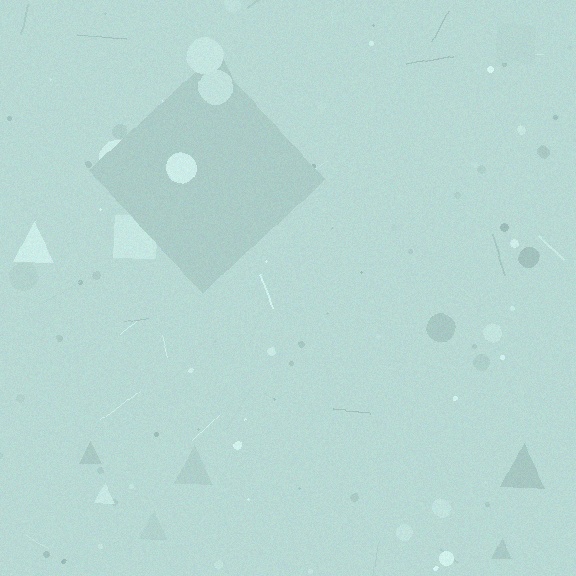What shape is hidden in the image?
A diamond is hidden in the image.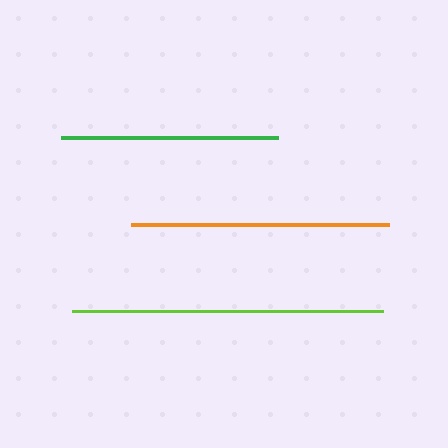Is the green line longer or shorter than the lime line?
The lime line is longer than the green line.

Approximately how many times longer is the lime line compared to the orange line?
The lime line is approximately 1.2 times the length of the orange line.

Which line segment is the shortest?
The green line is the shortest at approximately 217 pixels.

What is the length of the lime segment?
The lime segment is approximately 311 pixels long.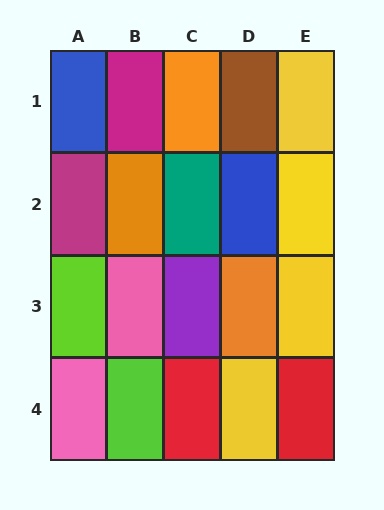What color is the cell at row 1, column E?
Yellow.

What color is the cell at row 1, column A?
Blue.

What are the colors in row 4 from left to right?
Pink, lime, red, yellow, red.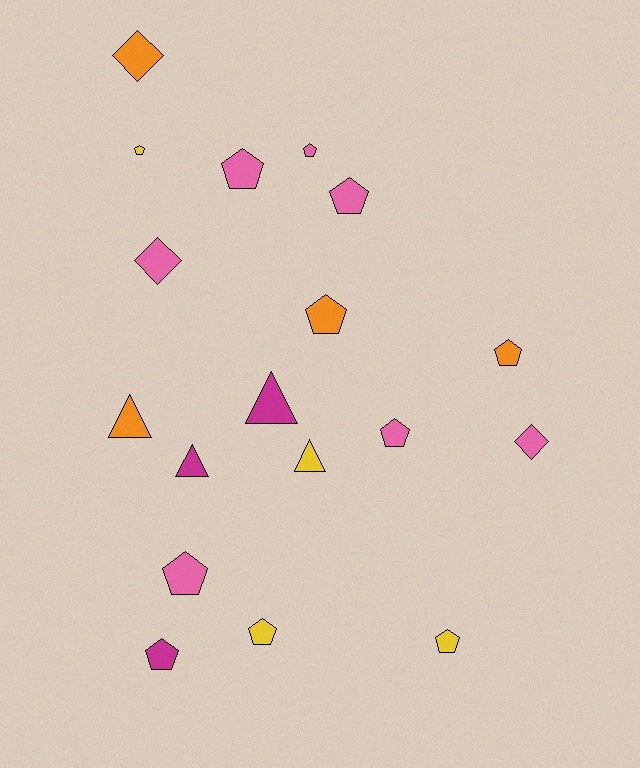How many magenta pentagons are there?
There is 1 magenta pentagon.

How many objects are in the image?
There are 18 objects.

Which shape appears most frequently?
Pentagon, with 11 objects.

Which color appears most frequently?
Pink, with 7 objects.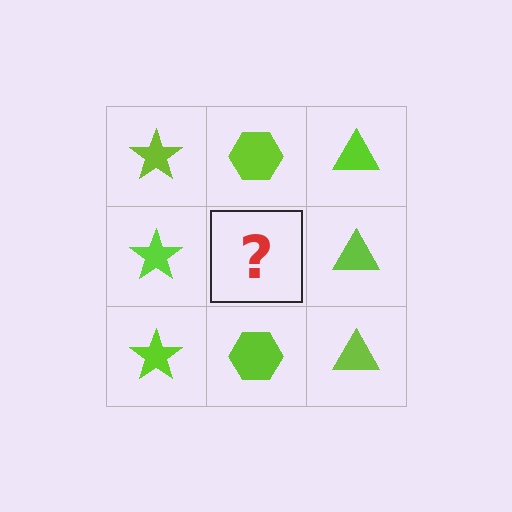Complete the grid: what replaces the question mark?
The question mark should be replaced with a lime hexagon.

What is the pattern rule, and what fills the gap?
The rule is that each column has a consistent shape. The gap should be filled with a lime hexagon.